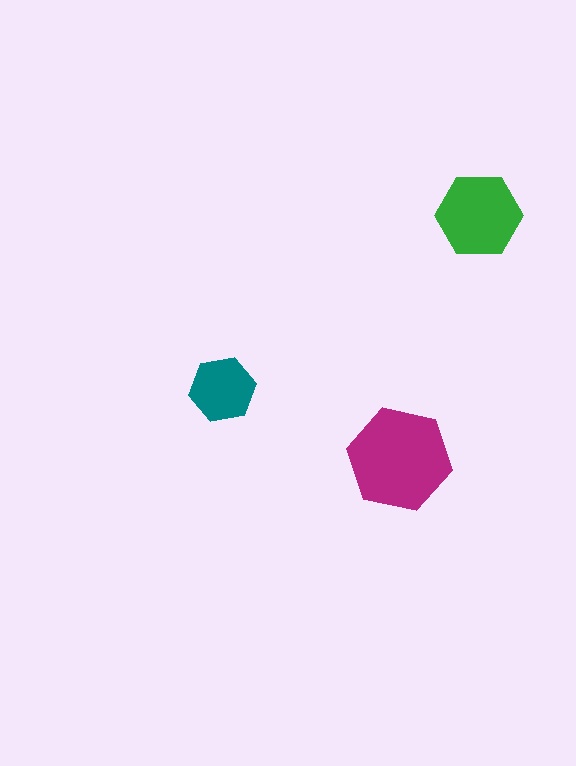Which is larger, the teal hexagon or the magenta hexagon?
The magenta one.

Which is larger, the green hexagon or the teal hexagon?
The green one.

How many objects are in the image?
There are 3 objects in the image.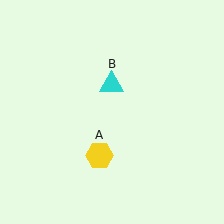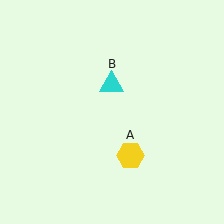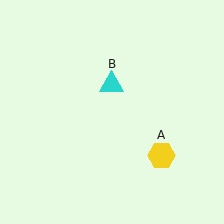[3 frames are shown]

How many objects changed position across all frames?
1 object changed position: yellow hexagon (object A).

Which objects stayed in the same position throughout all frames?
Cyan triangle (object B) remained stationary.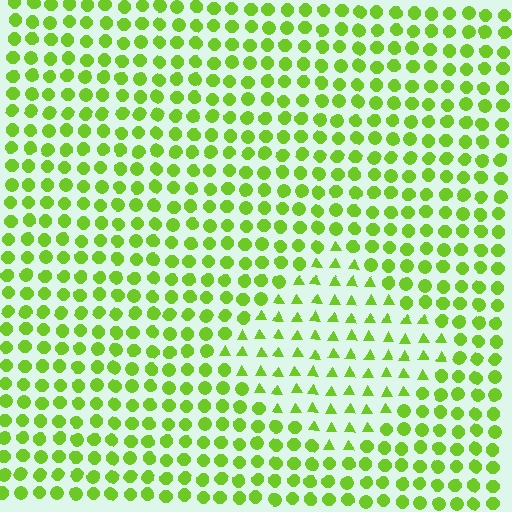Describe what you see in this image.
The image is filled with small lime elements arranged in a uniform grid. A diamond-shaped region contains triangles, while the surrounding area contains circles. The boundary is defined purely by the change in element shape.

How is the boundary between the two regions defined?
The boundary is defined by a change in element shape: triangles inside vs. circles outside. All elements share the same color and spacing.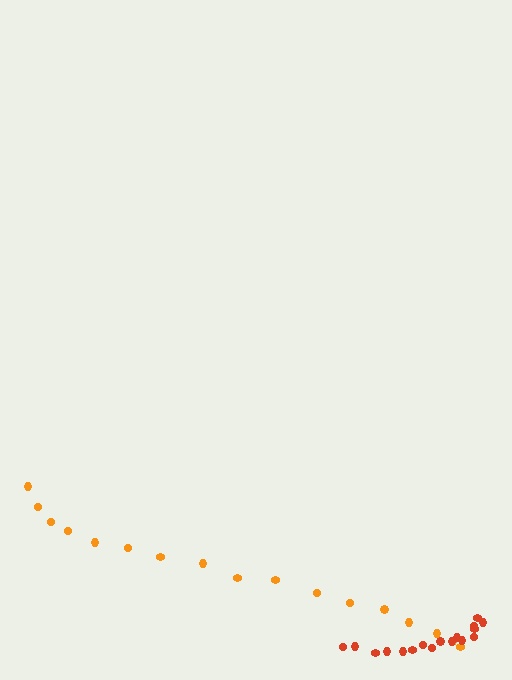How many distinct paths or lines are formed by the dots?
There are 2 distinct paths.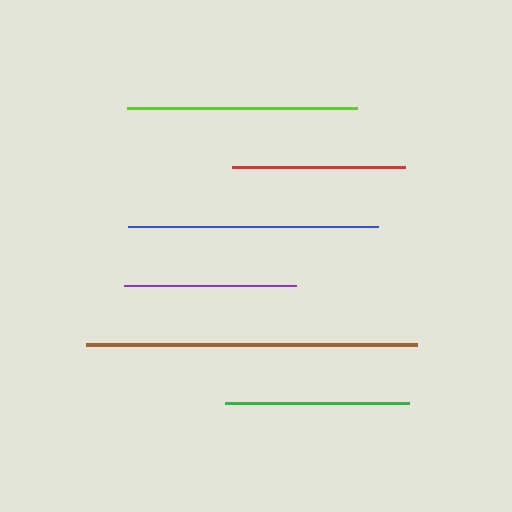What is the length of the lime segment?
The lime segment is approximately 230 pixels long.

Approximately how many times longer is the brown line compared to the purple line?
The brown line is approximately 1.9 times the length of the purple line.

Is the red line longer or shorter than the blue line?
The blue line is longer than the red line.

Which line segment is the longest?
The brown line is the longest at approximately 331 pixels.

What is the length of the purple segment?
The purple segment is approximately 173 pixels long.